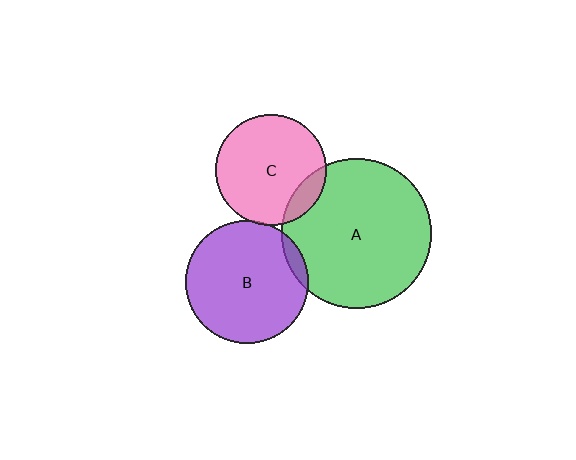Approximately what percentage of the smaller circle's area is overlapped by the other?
Approximately 5%.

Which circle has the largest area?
Circle A (green).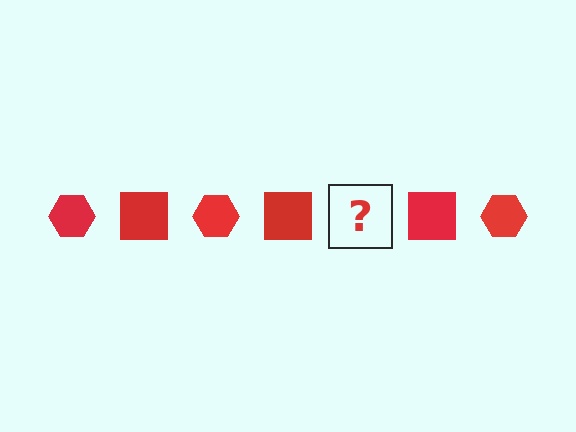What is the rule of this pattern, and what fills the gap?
The rule is that the pattern cycles through hexagon, square shapes in red. The gap should be filled with a red hexagon.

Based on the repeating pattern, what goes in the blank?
The blank should be a red hexagon.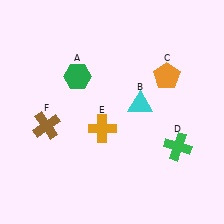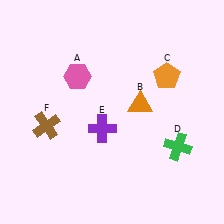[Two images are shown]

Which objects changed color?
A changed from green to pink. B changed from cyan to orange. E changed from orange to purple.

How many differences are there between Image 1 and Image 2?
There are 3 differences between the two images.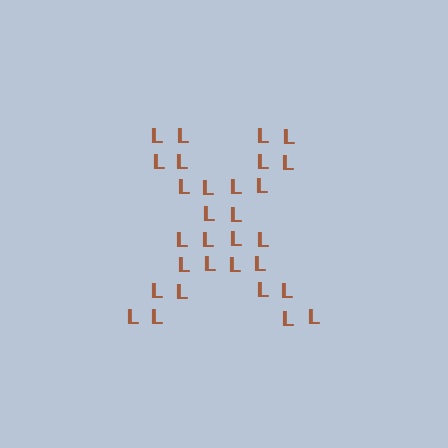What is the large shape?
The large shape is the letter X.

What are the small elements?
The small elements are letter L's.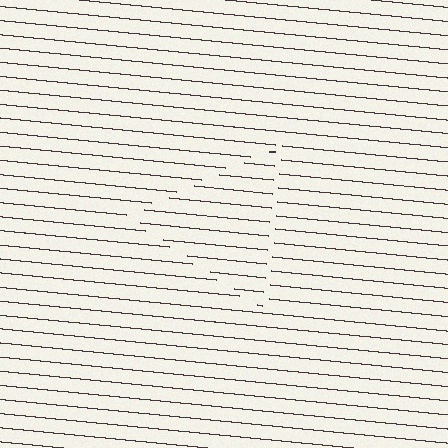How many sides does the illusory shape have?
3 sides — the line-ends trace a triangle.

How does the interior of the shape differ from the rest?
The interior of the shape contains the same grating, shifted by half a period — the contour is defined by the phase discontinuity where line-ends from the inner and outer gratings abut.